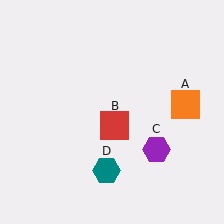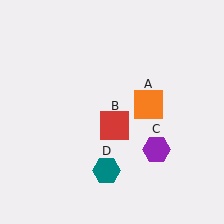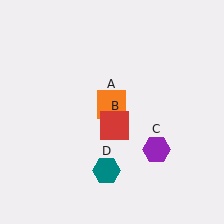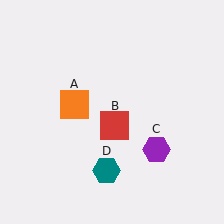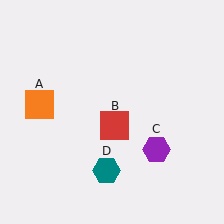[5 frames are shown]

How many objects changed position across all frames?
1 object changed position: orange square (object A).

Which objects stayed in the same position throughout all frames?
Red square (object B) and purple hexagon (object C) and teal hexagon (object D) remained stationary.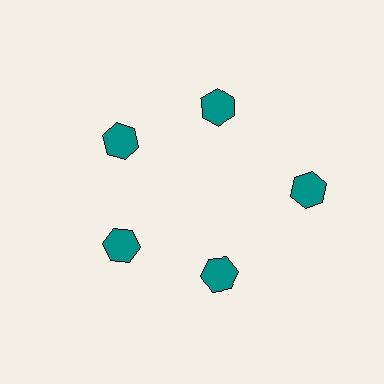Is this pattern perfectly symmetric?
No. The 5 teal hexagons are arranged in a ring, but one element near the 3 o'clock position is pushed outward from the center, breaking the 5-fold rotational symmetry.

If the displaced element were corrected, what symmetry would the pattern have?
It would have 5-fold rotational symmetry — the pattern would map onto itself every 72 degrees.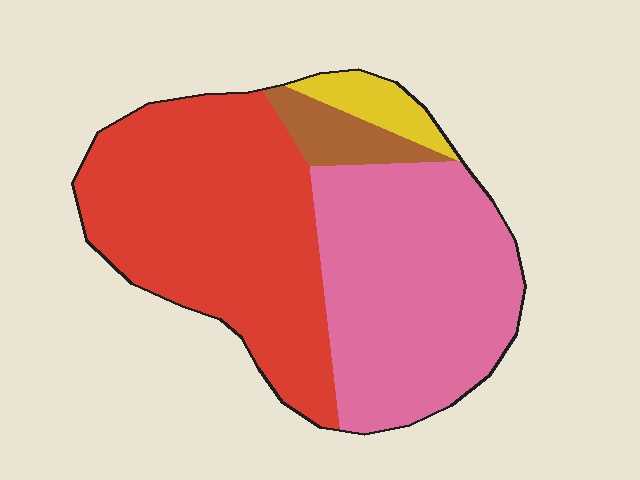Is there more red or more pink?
Red.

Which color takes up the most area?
Red, at roughly 45%.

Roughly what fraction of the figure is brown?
Brown takes up less than a sixth of the figure.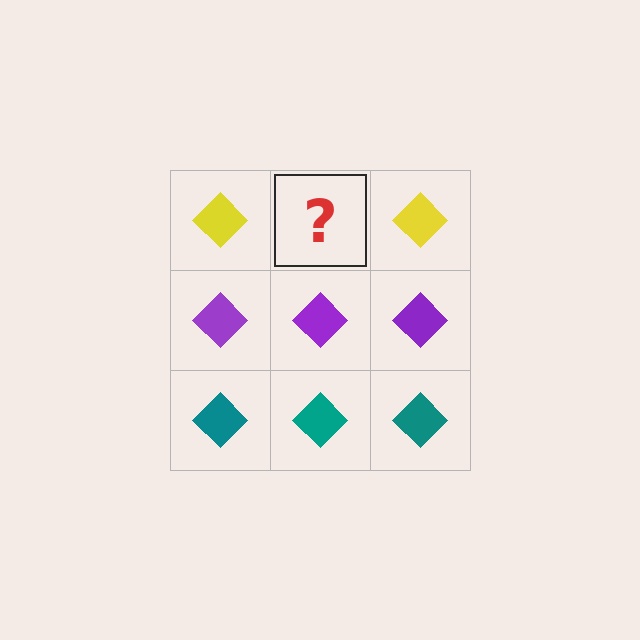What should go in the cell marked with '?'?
The missing cell should contain a yellow diamond.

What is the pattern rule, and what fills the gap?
The rule is that each row has a consistent color. The gap should be filled with a yellow diamond.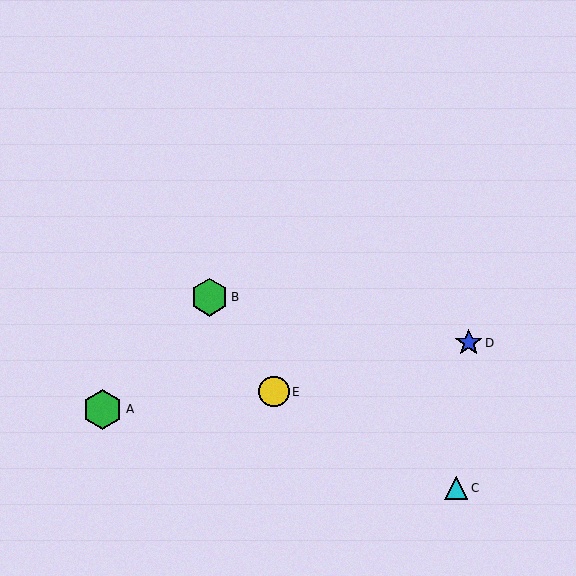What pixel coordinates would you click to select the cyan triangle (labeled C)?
Click at (456, 488) to select the cyan triangle C.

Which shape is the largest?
The green hexagon (labeled A) is the largest.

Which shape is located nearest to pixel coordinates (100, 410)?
The green hexagon (labeled A) at (103, 409) is nearest to that location.